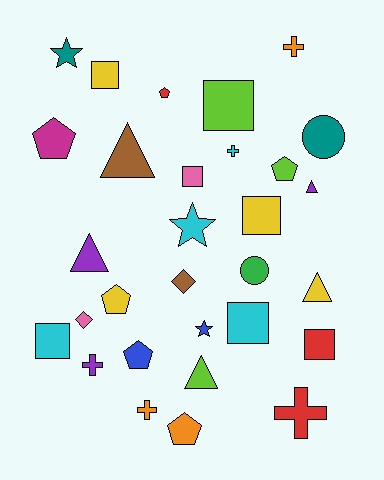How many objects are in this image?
There are 30 objects.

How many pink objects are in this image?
There are 2 pink objects.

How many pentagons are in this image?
There are 6 pentagons.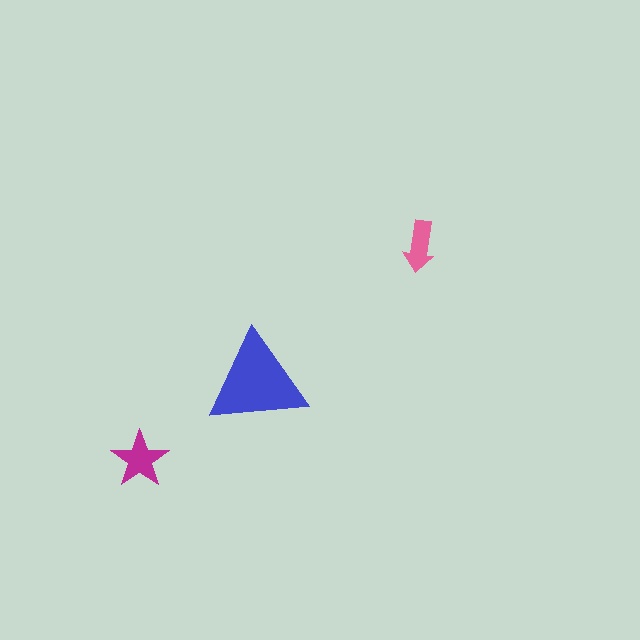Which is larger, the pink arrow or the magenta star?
The magenta star.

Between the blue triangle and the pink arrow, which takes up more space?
The blue triangle.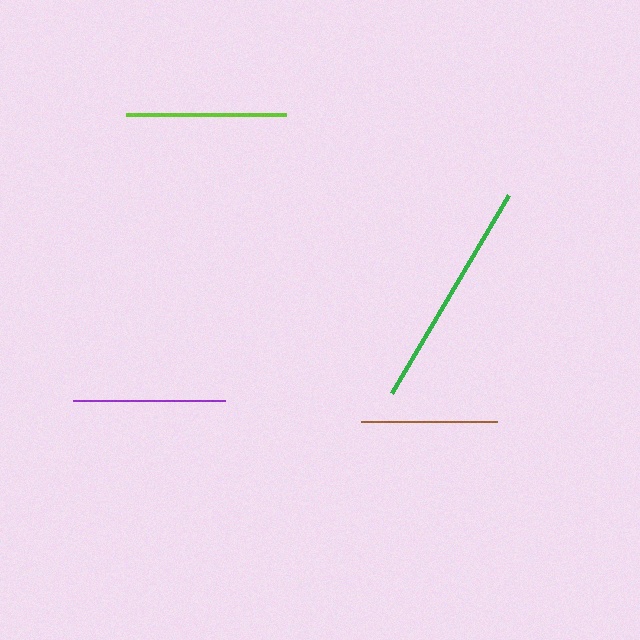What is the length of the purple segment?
The purple segment is approximately 152 pixels long.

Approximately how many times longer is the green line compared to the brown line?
The green line is approximately 1.7 times the length of the brown line.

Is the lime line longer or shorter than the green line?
The green line is longer than the lime line.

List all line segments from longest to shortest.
From longest to shortest: green, lime, purple, brown.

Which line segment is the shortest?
The brown line is the shortest at approximately 136 pixels.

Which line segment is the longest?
The green line is the longest at approximately 230 pixels.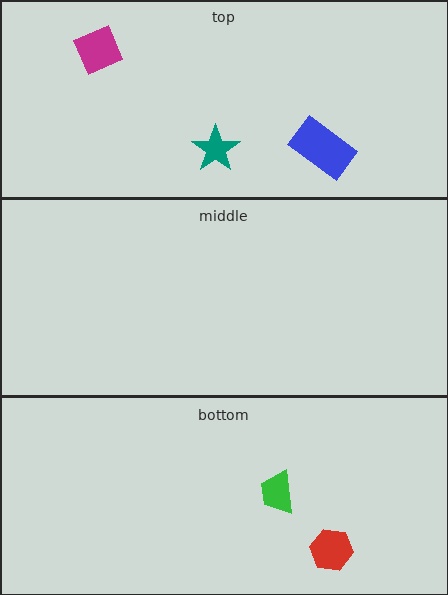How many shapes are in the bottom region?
2.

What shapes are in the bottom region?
The red hexagon, the green trapezoid.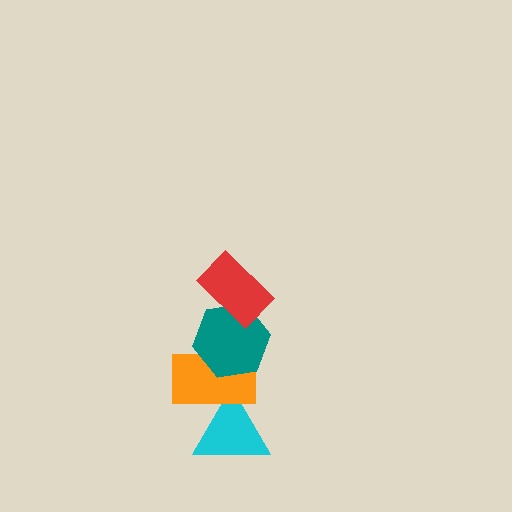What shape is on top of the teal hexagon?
The red rectangle is on top of the teal hexagon.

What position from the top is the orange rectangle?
The orange rectangle is 3rd from the top.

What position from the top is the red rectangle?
The red rectangle is 1st from the top.